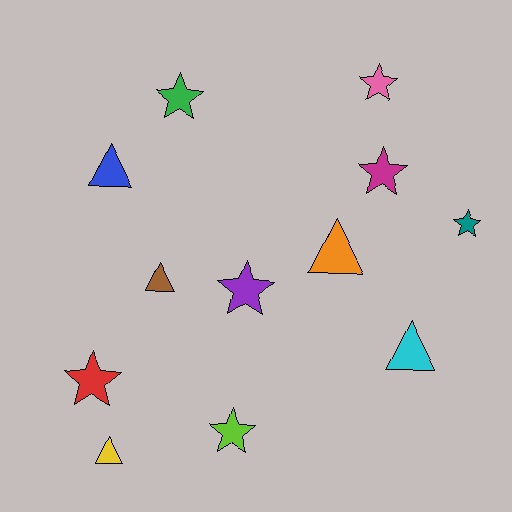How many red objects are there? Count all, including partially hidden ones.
There is 1 red object.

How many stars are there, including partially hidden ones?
There are 7 stars.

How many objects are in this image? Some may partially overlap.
There are 12 objects.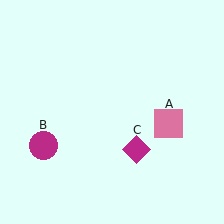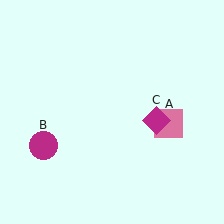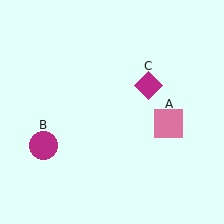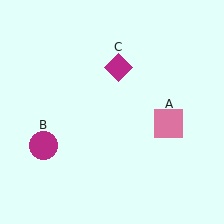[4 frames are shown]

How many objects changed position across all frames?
1 object changed position: magenta diamond (object C).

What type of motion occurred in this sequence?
The magenta diamond (object C) rotated counterclockwise around the center of the scene.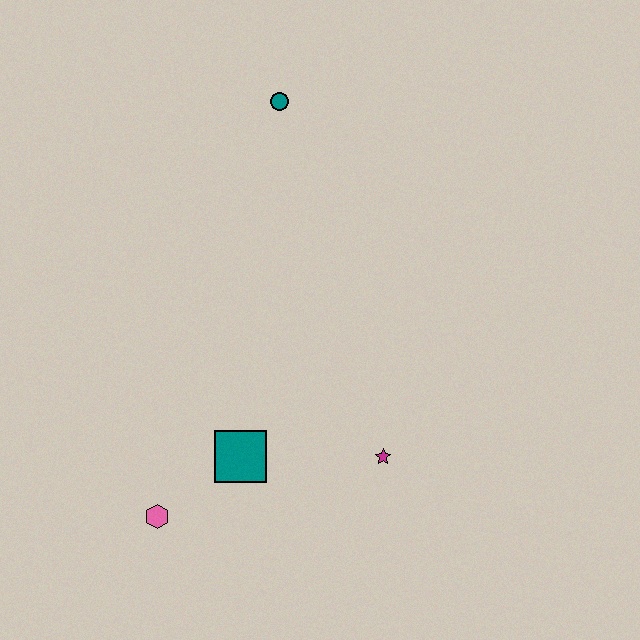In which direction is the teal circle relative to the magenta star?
The teal circle is above the magenta star.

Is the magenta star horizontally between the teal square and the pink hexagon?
No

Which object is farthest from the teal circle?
The pink hexagon is farthest from the teal circle.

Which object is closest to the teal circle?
The teal square is closest to the teal circle.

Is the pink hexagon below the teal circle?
Yes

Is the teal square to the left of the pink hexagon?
No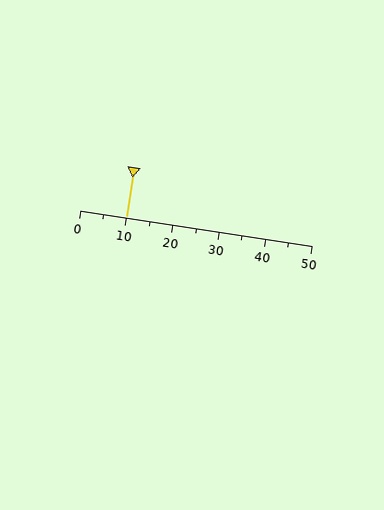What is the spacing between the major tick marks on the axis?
The major ticks are spaced 10 apart.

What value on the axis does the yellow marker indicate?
The marker indicates approximately 10.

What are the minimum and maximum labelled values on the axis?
The axis runs from 0 to 50.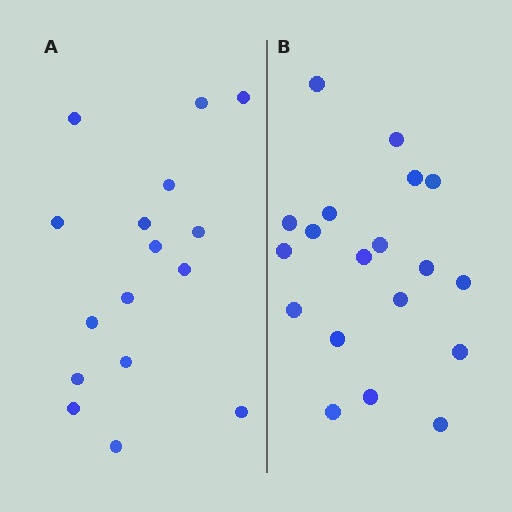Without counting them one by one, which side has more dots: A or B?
Region B (the right region) has more dots.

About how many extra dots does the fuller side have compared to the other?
Region B has just a few more — roughly 2 or 3 more dots than region A.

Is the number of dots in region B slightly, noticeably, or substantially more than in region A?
Region B has only slightly more — the two regions are fairly close. The ratio is roughly 1.2 to 1.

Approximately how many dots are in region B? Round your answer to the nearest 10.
About 20 dots. (The exact count is 19, which rounds to 20.)